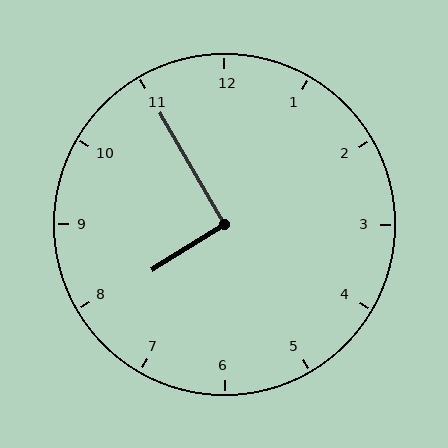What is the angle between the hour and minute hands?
Approximately 92 degrees.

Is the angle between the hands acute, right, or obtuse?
It is right.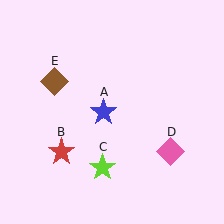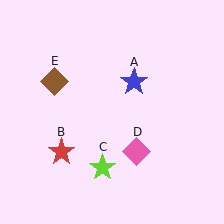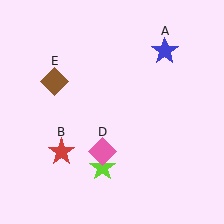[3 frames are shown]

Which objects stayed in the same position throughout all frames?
Red star (object B) and lime star (object C) and brown diamond (object E) remained stationary.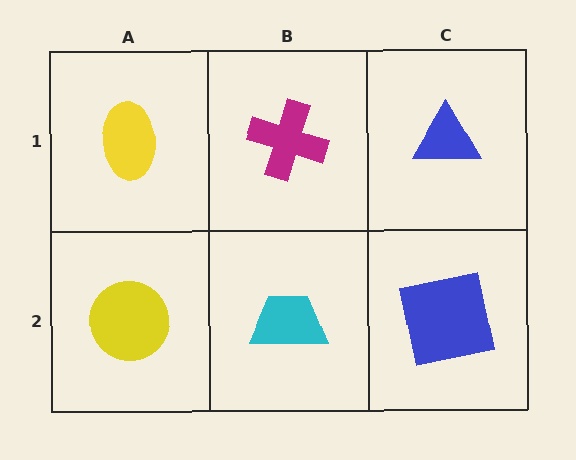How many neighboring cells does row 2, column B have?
3.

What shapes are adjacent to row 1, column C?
A blue square (row 2, column C), a magenta cross (row 1, column B).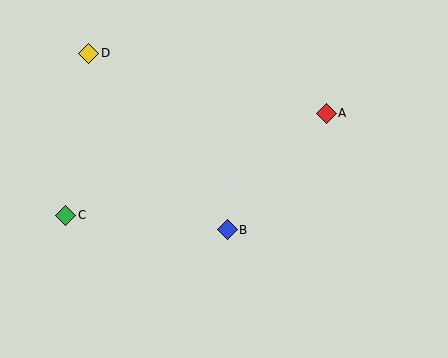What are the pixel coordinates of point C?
Point C is at (66, 215).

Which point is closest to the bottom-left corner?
Point C is closest to the bottom-left corner.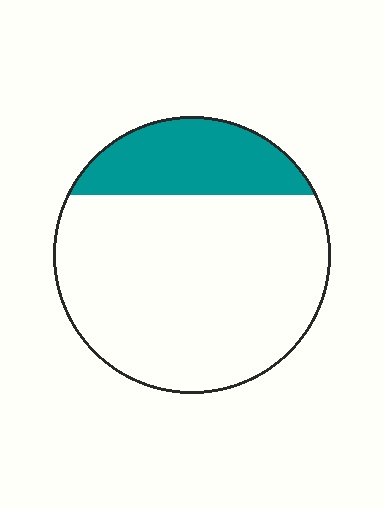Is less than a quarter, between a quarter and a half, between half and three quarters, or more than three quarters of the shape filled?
Less than a quarter.